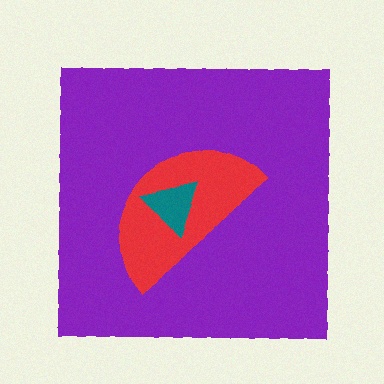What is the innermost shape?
The teal triangle.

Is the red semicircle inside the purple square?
Yes.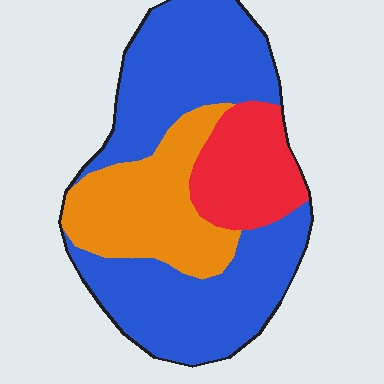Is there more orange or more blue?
Blue.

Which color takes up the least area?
Red, at roughly 15%.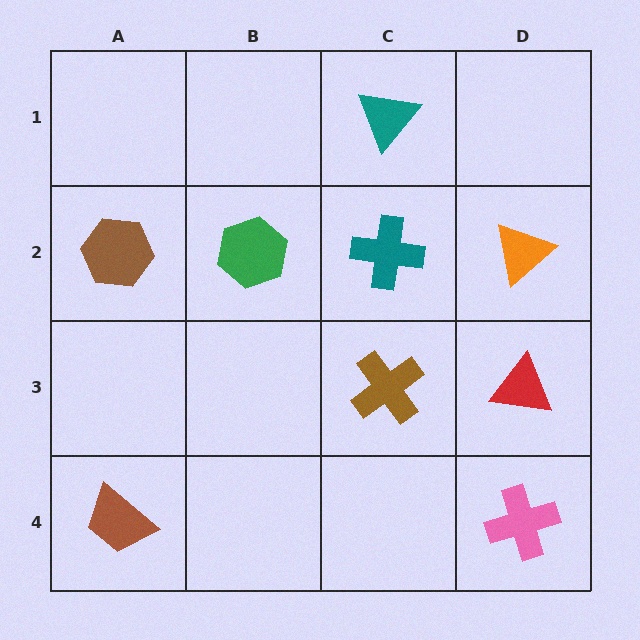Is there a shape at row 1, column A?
No, that cell is empty.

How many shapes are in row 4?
2 shapes.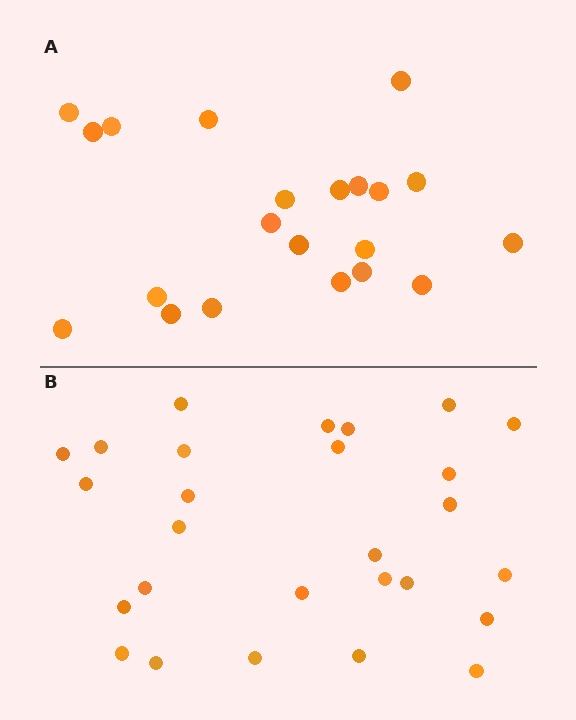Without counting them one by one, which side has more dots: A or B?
Region B (the bottom region) has more dots.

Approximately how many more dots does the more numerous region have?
Region B has about 6 more dots than region A.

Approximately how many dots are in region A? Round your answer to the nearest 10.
About 20 dots. (The exact count is 21, which rounds to 20.)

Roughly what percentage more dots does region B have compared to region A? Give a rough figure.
About 30% more.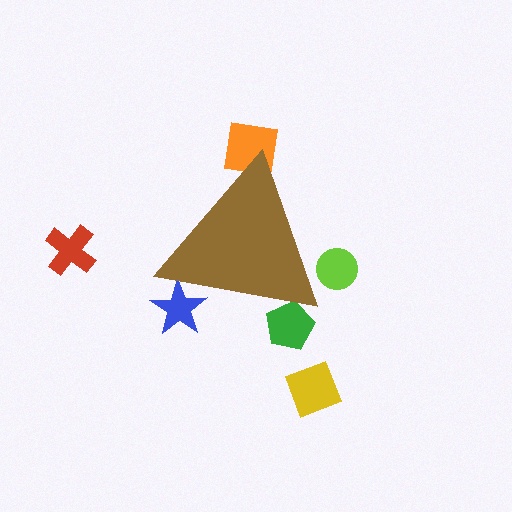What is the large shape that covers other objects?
A brown triangle.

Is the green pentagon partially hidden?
Yes, the green pentagon is partially hidden behind the brown triangle.